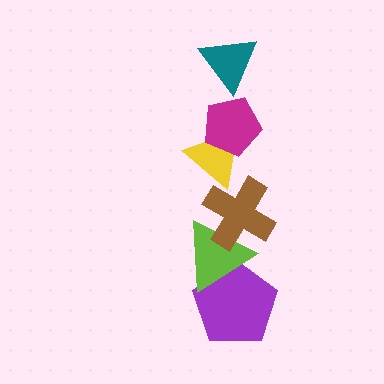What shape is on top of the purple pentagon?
The lime triangle is on top of the purple pentagon.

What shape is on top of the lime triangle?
The brown cross is on top of the lime triangle.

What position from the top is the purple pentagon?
The purple pentagon is 6th from the top.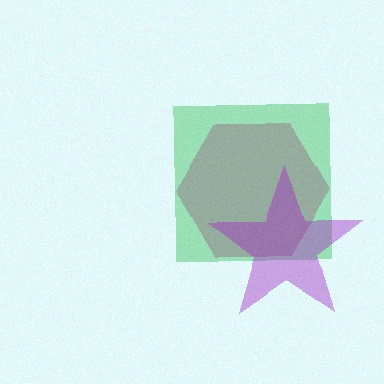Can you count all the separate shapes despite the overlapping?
Yes, there are 3 separate shapes.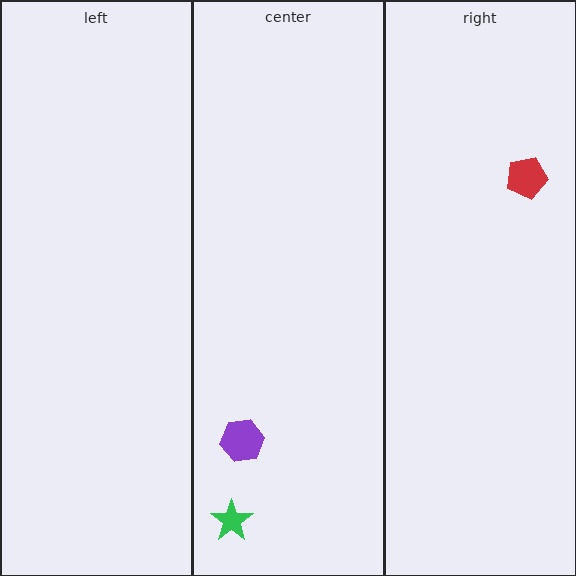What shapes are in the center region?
The green star, the purple hexagon.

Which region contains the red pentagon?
The right region.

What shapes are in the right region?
The red pentagon.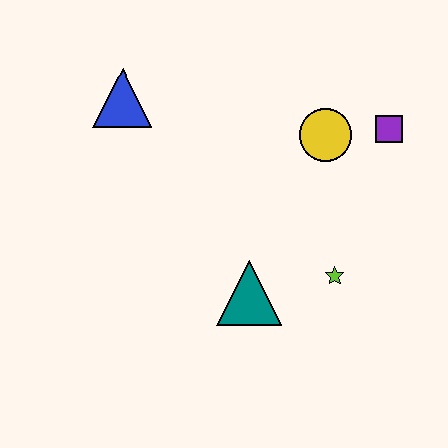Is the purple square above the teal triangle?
Yes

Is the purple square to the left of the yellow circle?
No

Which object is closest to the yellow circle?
The purple square is closest to the yellow circle.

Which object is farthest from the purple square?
The blue triangle is farthest from the purple square.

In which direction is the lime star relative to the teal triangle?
The lime star is to the right of the teal triangle.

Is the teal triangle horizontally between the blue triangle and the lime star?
Yes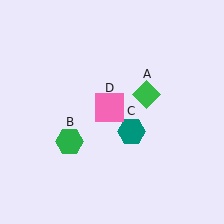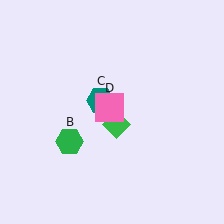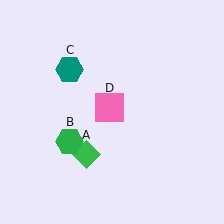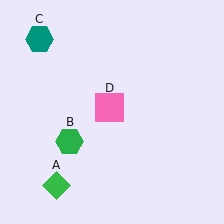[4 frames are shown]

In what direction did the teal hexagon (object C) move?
The teal hexagon (object C) moved up and to the left.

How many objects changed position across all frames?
2 objects changed position: green diamond (object A), teal hexagon (object C).